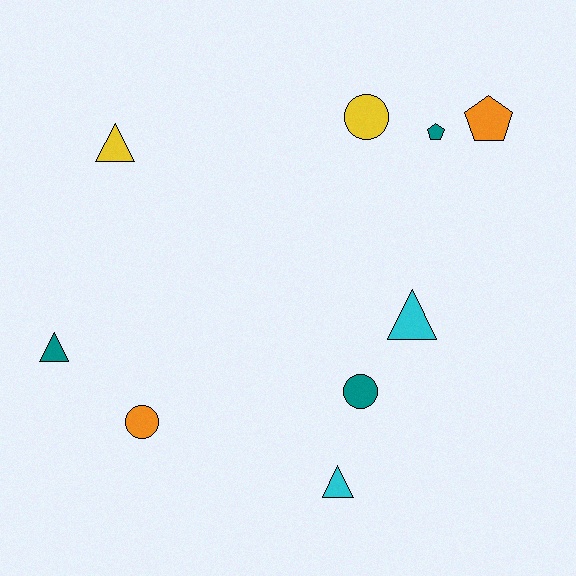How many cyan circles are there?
There are no cyan circles.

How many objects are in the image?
There are 9 objects.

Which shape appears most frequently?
Triangle, with 4 objects.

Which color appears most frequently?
Teal, with 3 objects.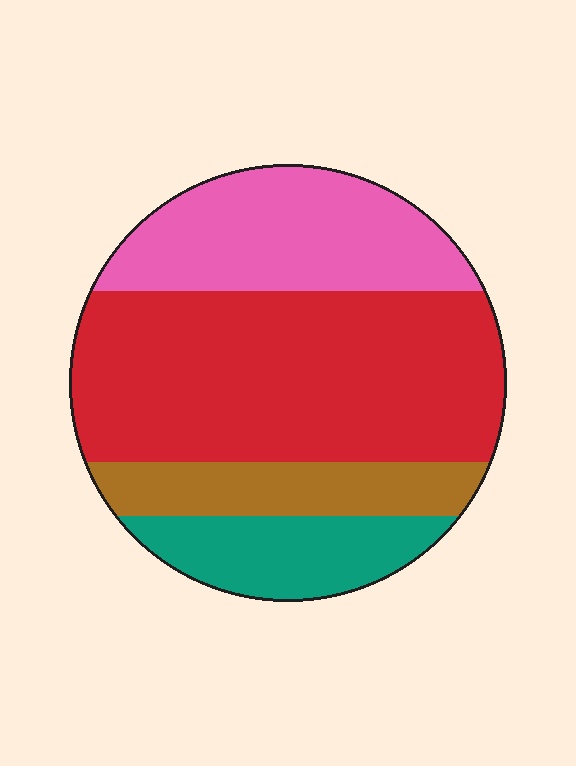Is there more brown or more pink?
Pink.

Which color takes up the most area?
Red, at roughly 50%.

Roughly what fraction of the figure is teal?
Teal takes up less than a quarter of the figure.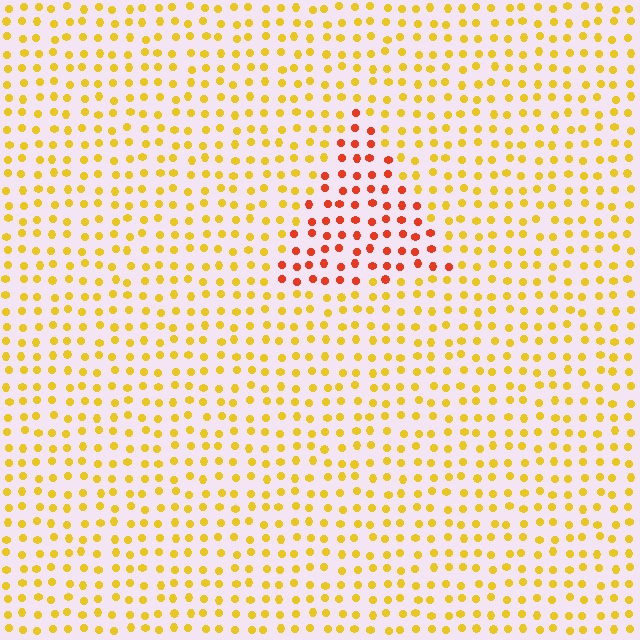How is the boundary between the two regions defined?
The boundary is defined purely by a slight shift in hue (about 43 degrees). Spacing, size, and orientation are identical on both sides.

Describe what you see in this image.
The image is filled with small yellow elements in a uniform arrangement. A triangle-shaped region is visible where the elements are tinted to a slightly different hue, forming a subtle color boundary.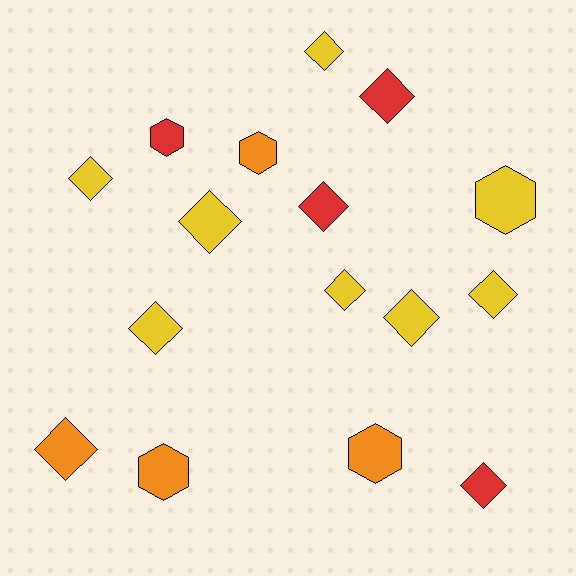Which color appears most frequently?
Yellow, with 8 objects.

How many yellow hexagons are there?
There is 1 yellow hexagon.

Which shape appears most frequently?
Diamond, with 11 objects.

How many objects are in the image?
There are 16 objects.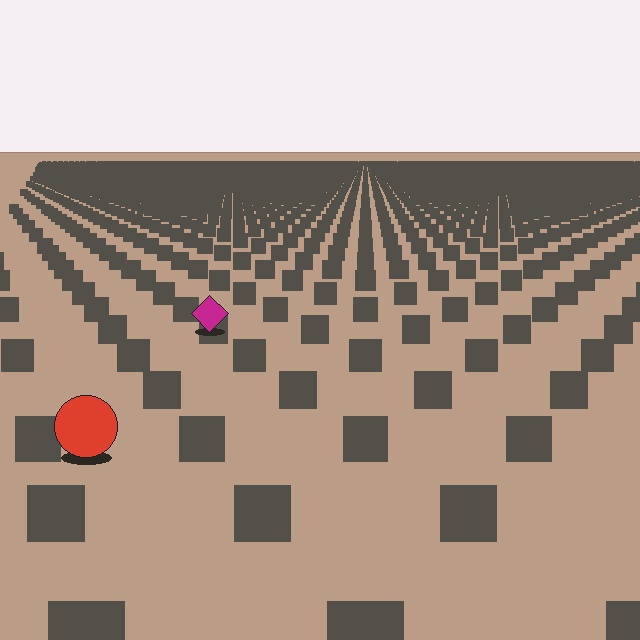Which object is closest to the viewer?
The red circle is closest. The texture marks near it are larger and more spread out.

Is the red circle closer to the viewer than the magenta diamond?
Yes. The red circle is closer — you can tell from the texture gradient: the ground texture is coarser near it.